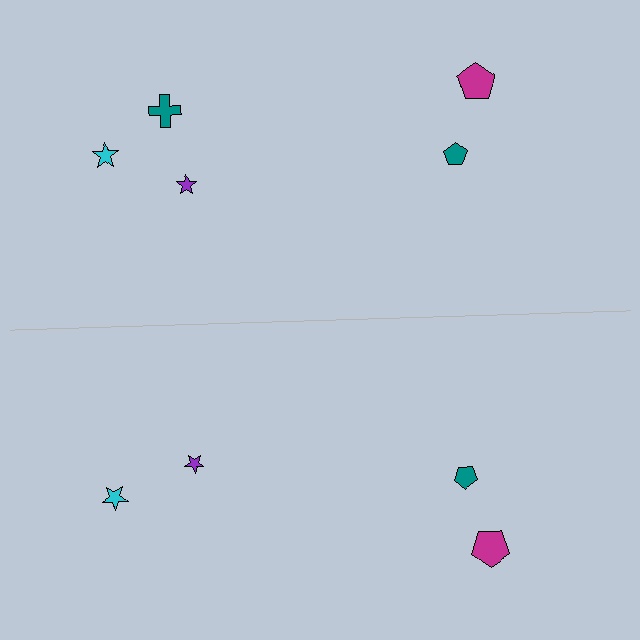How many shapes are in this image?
There are 9 shapes in this image.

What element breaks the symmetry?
A teal cross is missing from the bottom side.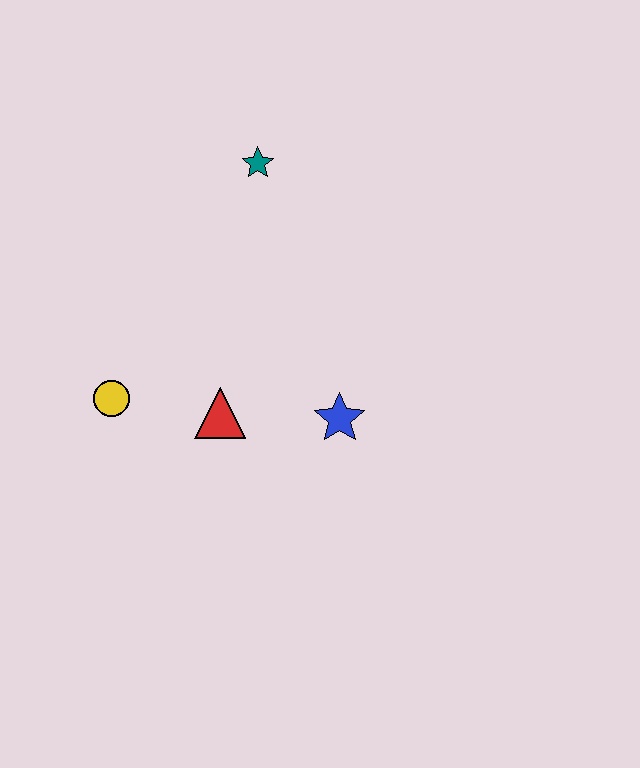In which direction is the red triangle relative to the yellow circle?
The red triangle is to the right of the yellow circle.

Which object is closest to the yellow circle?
The red triangle is closest to the yellow circle.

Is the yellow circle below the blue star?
No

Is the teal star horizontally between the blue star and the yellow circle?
Yes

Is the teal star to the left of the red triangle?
No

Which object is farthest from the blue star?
The teal star is farthest from the blue star.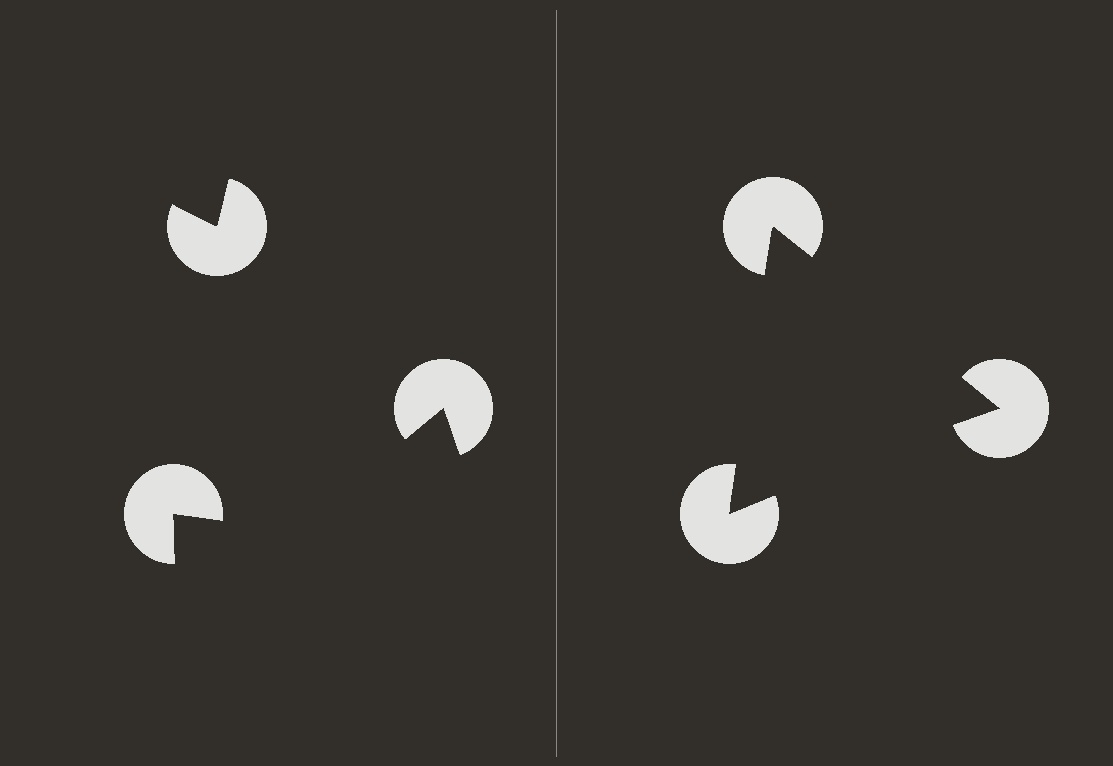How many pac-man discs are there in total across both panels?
6 — 3 on each side.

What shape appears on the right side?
An illusory triangle.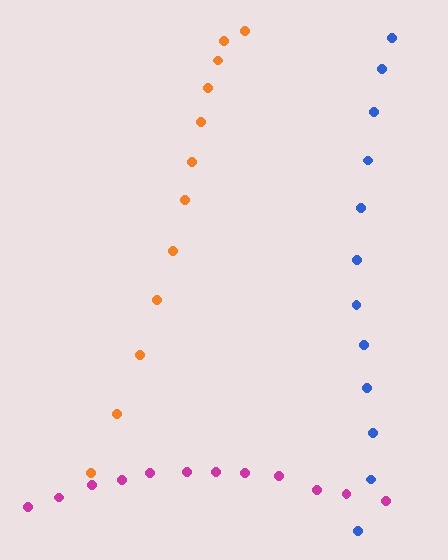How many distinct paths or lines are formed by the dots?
There are 3 distinct paths.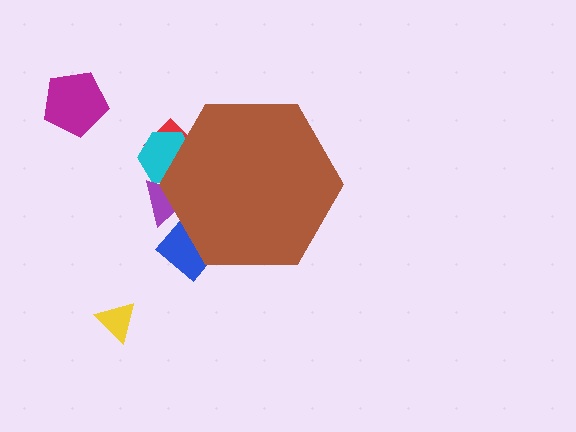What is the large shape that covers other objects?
A brown hexagon.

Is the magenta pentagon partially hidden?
No, the magenta pentagon is fully visible.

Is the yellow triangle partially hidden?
No, the yellow triangle is fully visible.